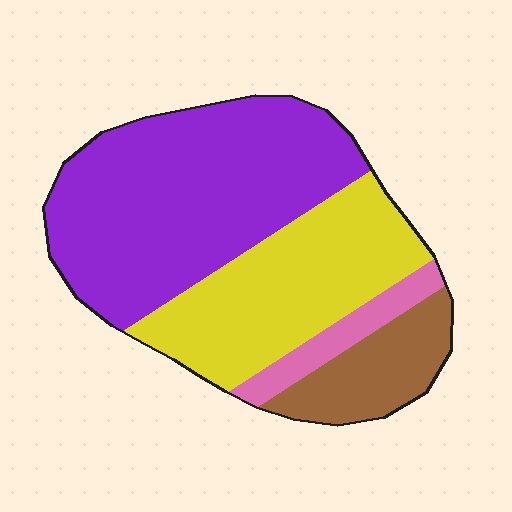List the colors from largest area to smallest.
From largest to smallest: purple, yellow, brown, pink.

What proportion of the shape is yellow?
Yellow takes up between a quarter and a half of the shape.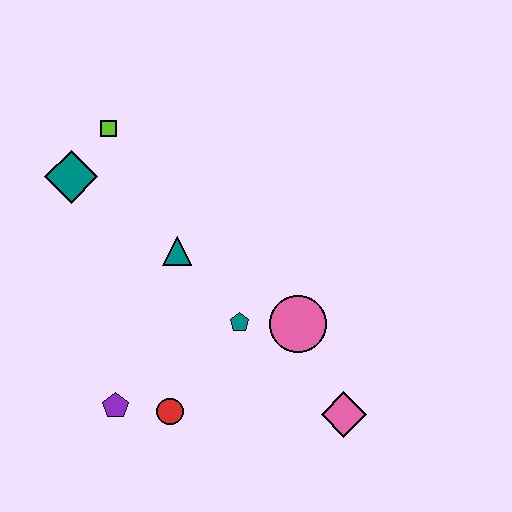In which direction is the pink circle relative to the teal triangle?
The pink circle is to the right of the teal triangle.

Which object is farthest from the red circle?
The lime square is farthest from the red circle.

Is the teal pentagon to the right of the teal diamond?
Yes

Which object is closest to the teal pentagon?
The pink circle is closest to the teal pentagon.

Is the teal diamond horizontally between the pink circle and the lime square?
No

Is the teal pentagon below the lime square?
Yes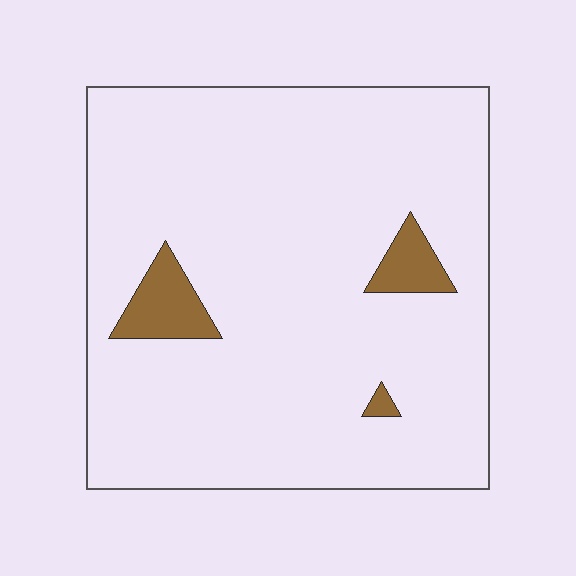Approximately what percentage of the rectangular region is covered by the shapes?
Approximately 5%.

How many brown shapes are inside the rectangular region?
3.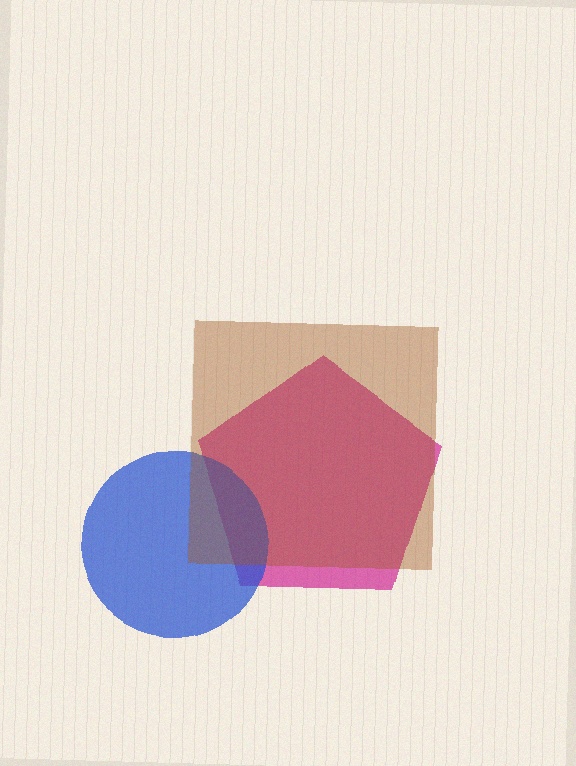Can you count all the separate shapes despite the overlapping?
Yes, there are 3 separate shapes.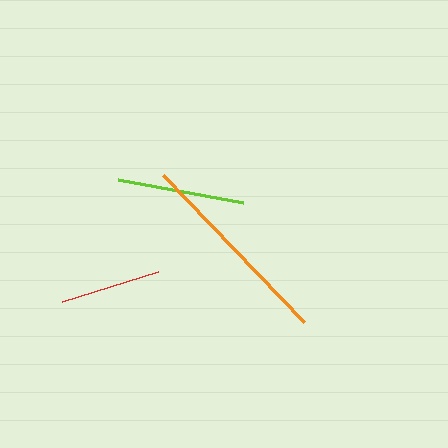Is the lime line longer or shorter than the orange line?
The orange line is longer than the lime line.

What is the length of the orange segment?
The orange segment is approximately 203 pixels long.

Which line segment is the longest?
The orange line is the longest at approximately 203 pixels.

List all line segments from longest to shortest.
From longest to shortest: orange, lime, red.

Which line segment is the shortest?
The red line is the shortest at approximately 101 pixels.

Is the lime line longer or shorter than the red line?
The lime line is longer than the red line.